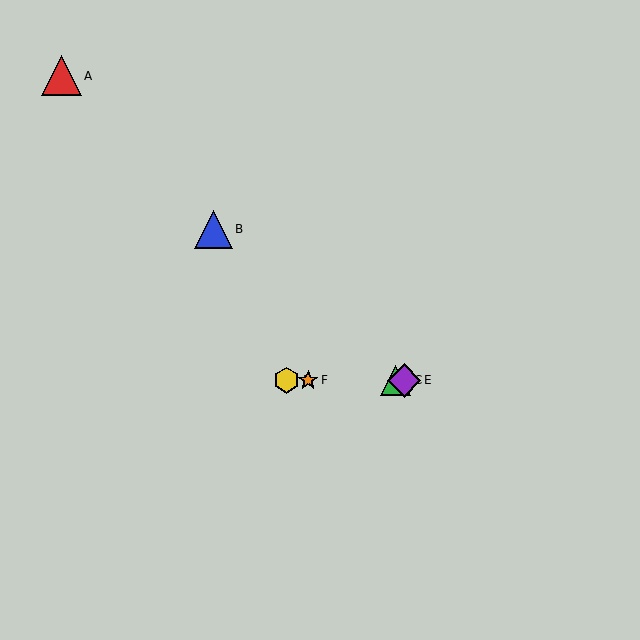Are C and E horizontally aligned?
Yes, both are at y≈380.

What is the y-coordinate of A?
Object A is at y≈76.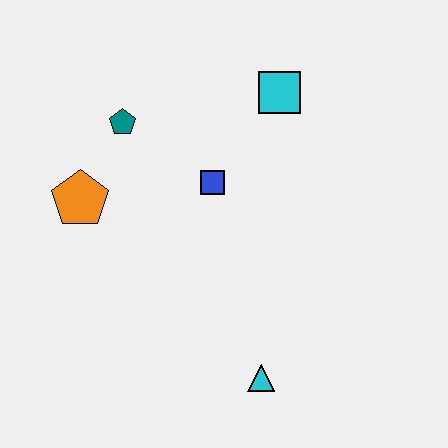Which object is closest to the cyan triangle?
The blue square is closest to the cyan triangle.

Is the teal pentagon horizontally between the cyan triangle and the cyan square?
No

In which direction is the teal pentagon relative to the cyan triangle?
The teal pentagon is above the cyan triangle.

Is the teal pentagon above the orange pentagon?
Yes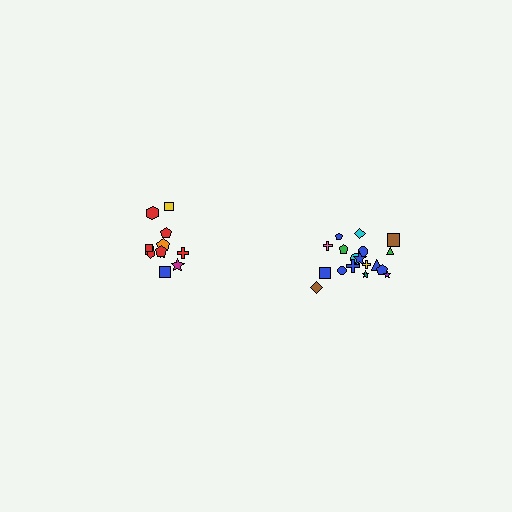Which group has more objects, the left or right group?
The right group.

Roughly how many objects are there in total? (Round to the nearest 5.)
Roughly 30 objects in total.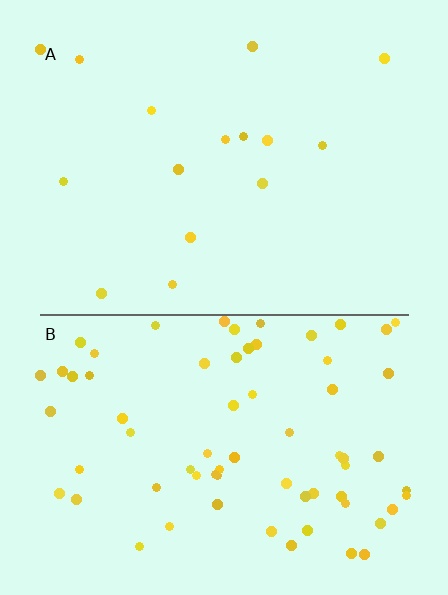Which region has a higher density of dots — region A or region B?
B (the bottom).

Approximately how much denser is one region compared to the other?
Approximately 4.5× — region B over region A.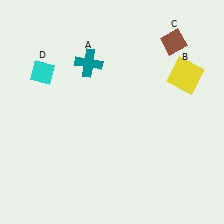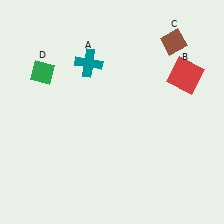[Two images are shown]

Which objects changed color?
B changed from yellow to red. D changed from cyan to green.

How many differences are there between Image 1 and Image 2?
There are 2 differences between the two images.